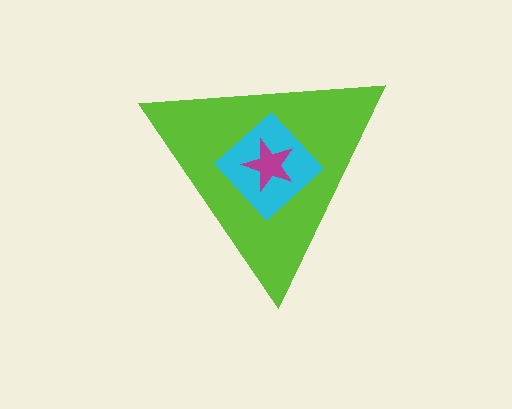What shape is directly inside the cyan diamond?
The magenta star.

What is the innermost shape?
The magenta star.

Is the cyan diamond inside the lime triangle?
Yes.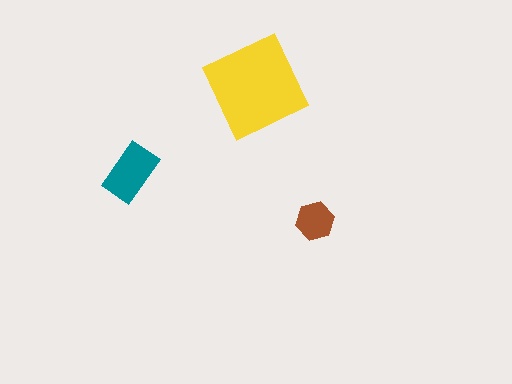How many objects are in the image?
There are 3 objects in the image.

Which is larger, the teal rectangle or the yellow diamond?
The yellow diamond.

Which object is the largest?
The yellow diamond.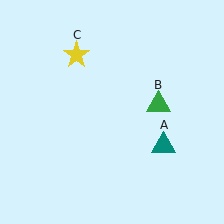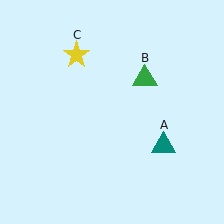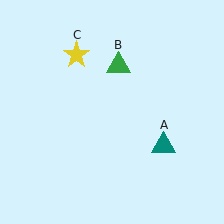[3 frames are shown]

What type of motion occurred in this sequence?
The green triangle (object B) rotated counterclockwise around the center of the scene.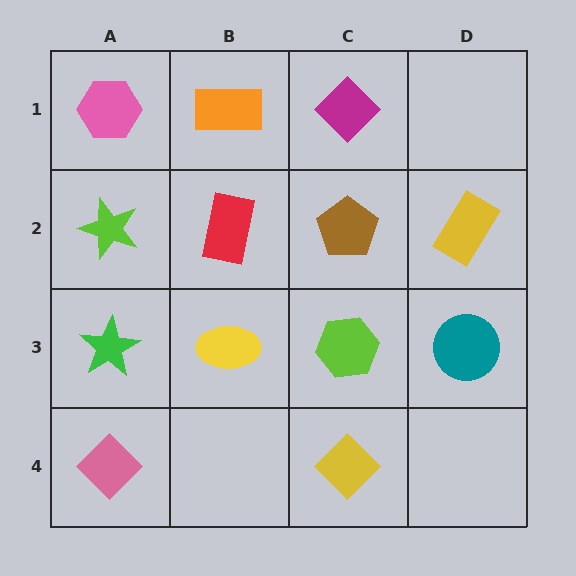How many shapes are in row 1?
3 shapes.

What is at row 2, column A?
A lime star.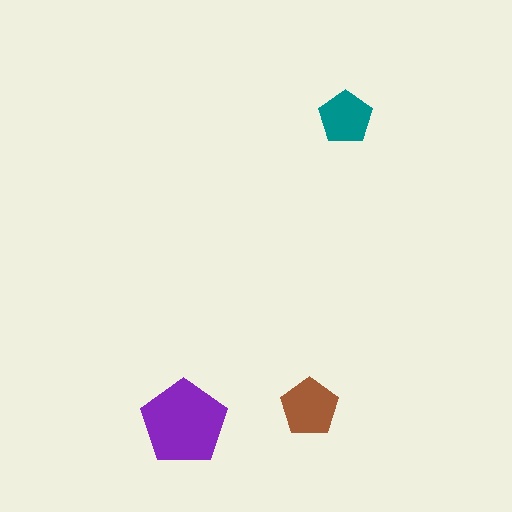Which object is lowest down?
The purple pentagon is bottommost.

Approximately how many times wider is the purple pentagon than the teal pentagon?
About 1.5 times wider.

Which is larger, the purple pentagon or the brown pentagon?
The purple one.